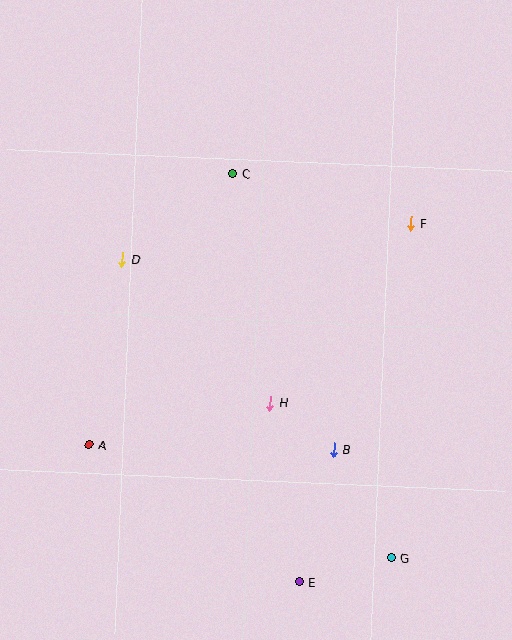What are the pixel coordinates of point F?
Point F is at (411, 223).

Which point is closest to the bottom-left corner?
Point A is closest to the bottom-left corner.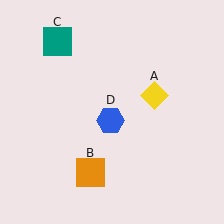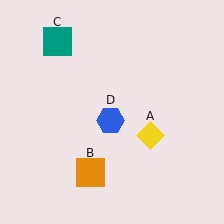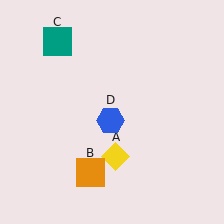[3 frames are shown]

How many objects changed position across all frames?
1 object changed position: yellow diamond (object A).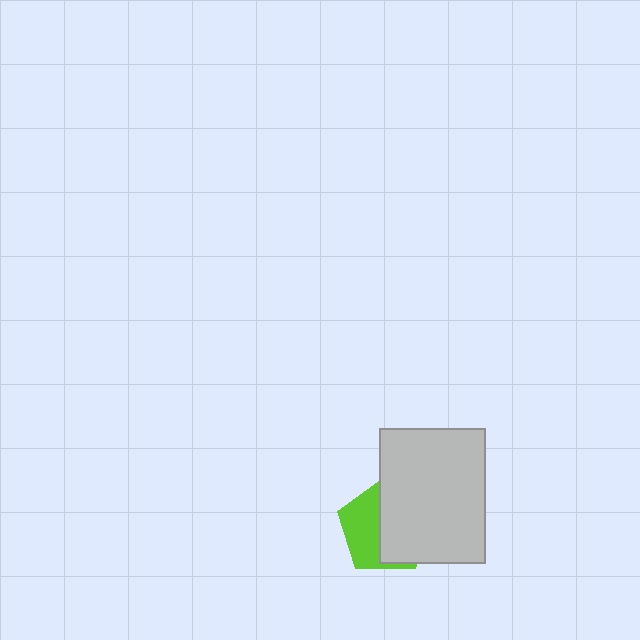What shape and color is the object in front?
The object in front is a light gray rectangle.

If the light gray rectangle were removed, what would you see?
You would see the complete lime pentagon.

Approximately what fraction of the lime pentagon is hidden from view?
Roughly 55% of the lime pentagon is hidden behind the light gray rectangle.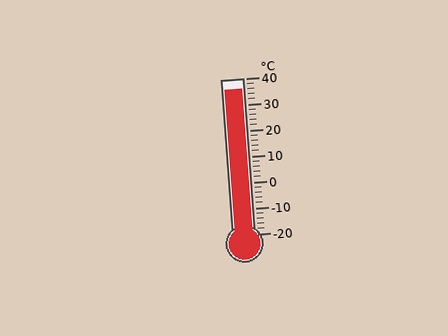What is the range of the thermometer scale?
The thermometer scale ranges from -20°C to 40°C.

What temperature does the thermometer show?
The thermometer shows approximately 36°C.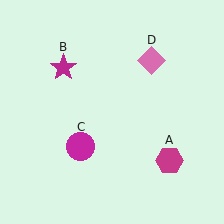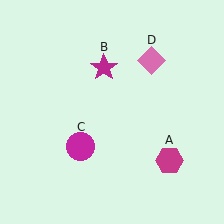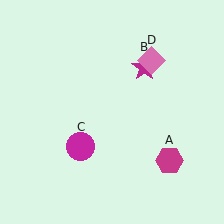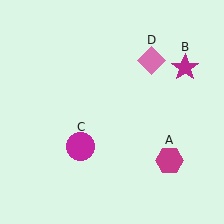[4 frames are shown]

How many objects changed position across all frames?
1 object changed position: magenta star (object B).